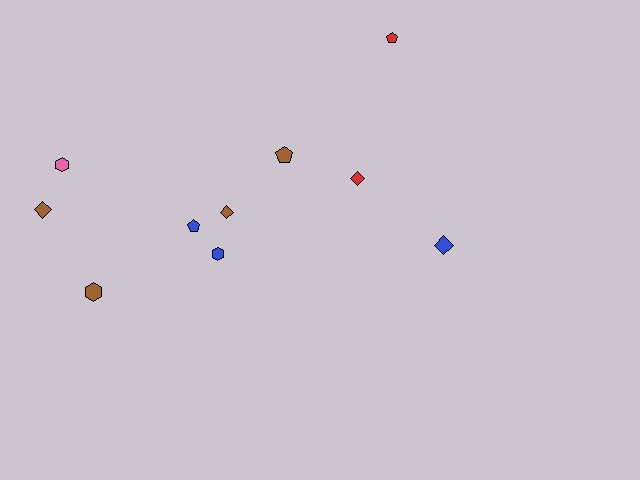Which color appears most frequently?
Brown, with 4 objects.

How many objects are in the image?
There are 10 objects.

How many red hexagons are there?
There are no red hexagons.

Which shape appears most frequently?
Diamond, with 4 objects.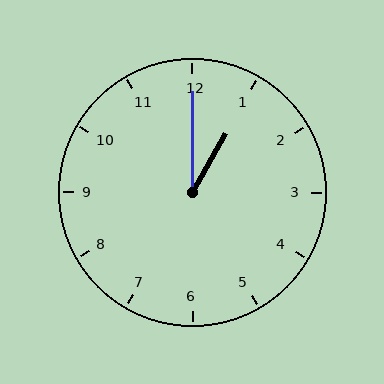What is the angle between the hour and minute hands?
Approximately 30 degrees.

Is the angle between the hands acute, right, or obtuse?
It is acute.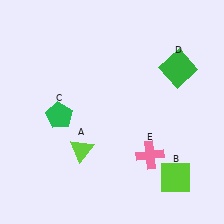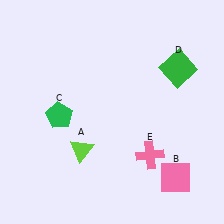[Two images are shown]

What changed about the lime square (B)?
In Image 1, B is lime. In Image 2, it changed to pink.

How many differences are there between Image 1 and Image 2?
There is 1 difference between the two images.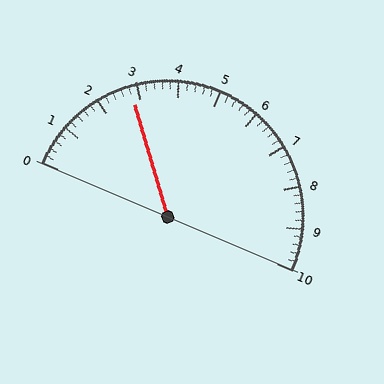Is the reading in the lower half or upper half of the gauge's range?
The reading is in the lower half of the range (0 to 10).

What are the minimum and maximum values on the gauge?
The gauge ranges from 0 to 10.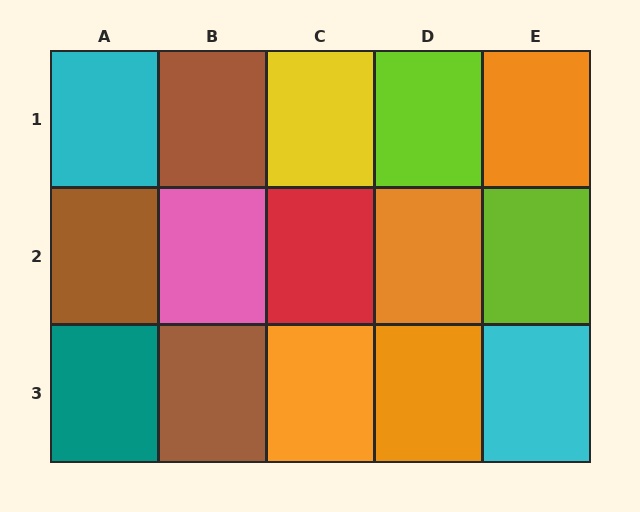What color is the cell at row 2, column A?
Brown.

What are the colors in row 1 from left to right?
Cyan, brown, yellow, lime, orange.